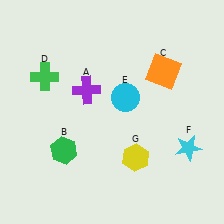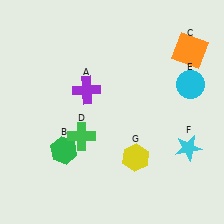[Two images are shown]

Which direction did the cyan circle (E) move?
The cyan circle (E) moved right.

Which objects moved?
The objects that moved are: the orange square (C), the green cross (D), the cyan circle (E).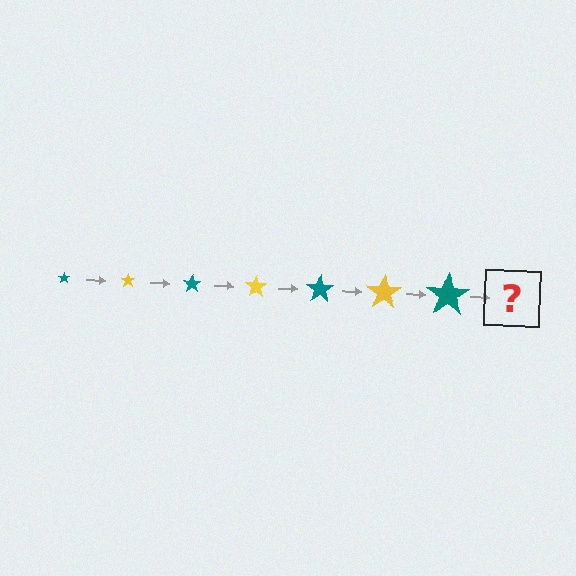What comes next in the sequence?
The next element should be a yellow star, larger than the previous one.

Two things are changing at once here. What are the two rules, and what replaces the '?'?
The two rules are that the star grows larger each step and the color cycles through teal and yellow. The '?' should be a yellow star, larger than the previous one.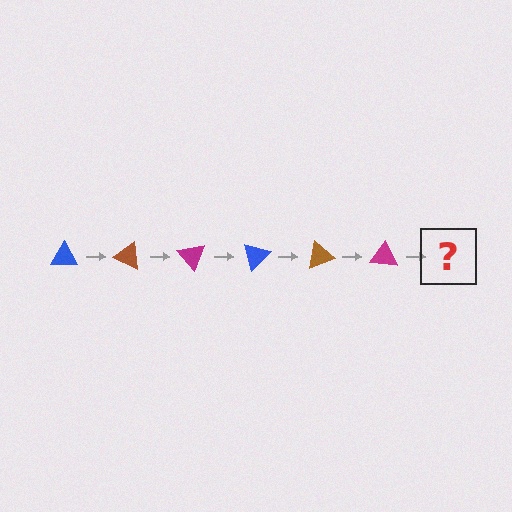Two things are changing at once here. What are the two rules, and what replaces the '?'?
The two rules are that it rotates 25 degrees each step and the color cycles through blue, brown, and magenta. The '?' should be a blue triangle, rotated 150 degrees from the start.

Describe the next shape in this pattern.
It should be a blue triangle, rotated 150 degrees from the start.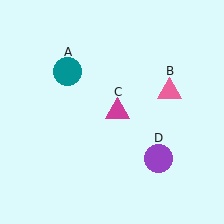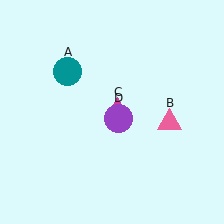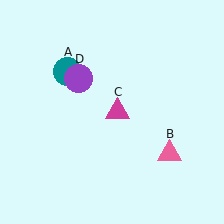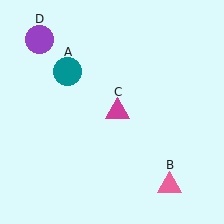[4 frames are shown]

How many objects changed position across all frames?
2 objects changed position: pink triangle (object B), purple circle (object D).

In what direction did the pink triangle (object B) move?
The pink triangle (object B) moved down.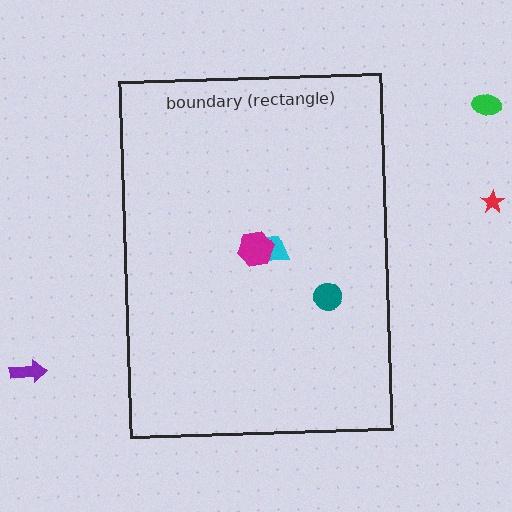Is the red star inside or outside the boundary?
Outside.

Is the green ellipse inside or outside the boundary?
Outside.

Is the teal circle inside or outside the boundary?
Inside.